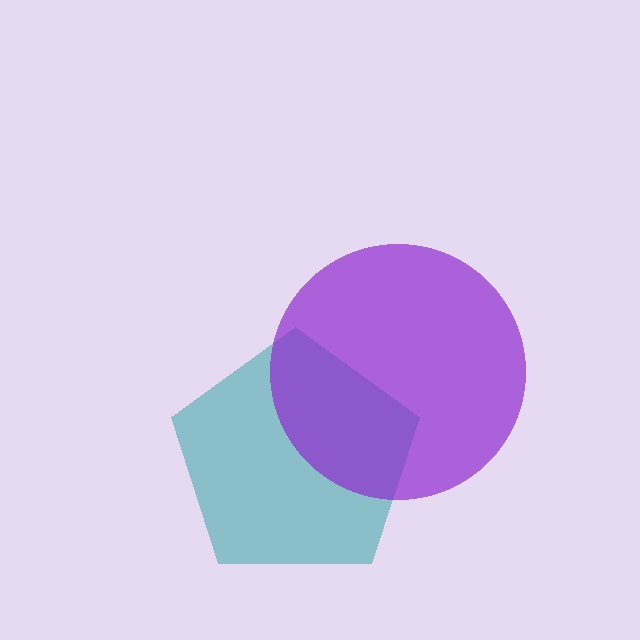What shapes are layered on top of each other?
The layered shapes are: a teal pentagon, a purple circle.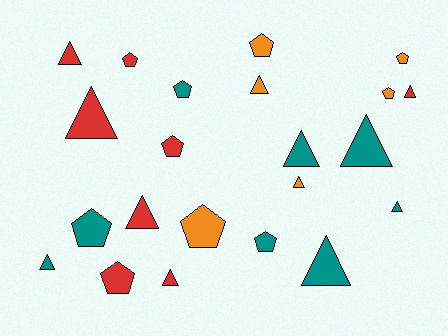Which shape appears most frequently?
Triangle, with 12 objects.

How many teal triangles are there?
There are 5 teal triangles.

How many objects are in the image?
There are 22 objects.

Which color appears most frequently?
Teal, with 8 objects.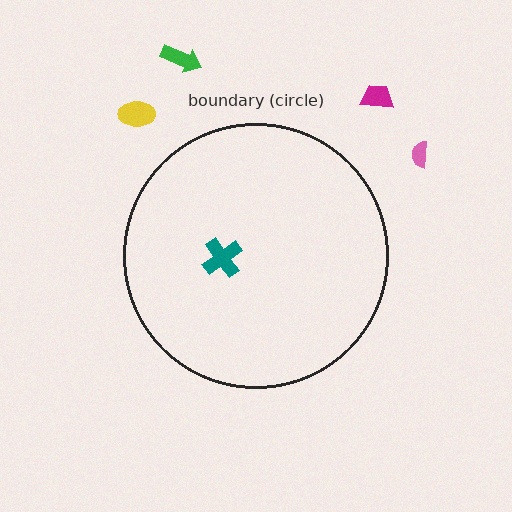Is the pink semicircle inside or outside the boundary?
Outside.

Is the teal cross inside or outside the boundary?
Inside.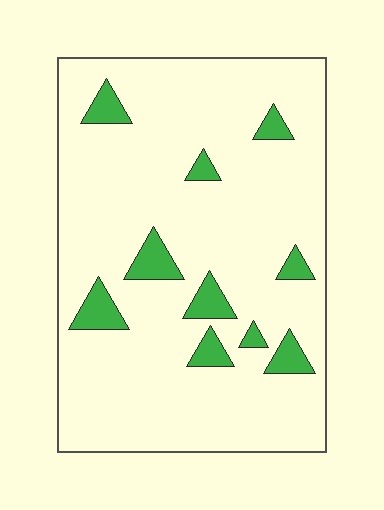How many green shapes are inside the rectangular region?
10.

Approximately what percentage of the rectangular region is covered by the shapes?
Approximately 10%.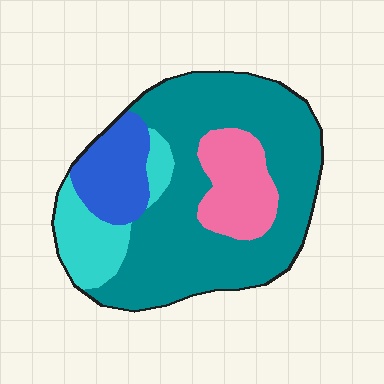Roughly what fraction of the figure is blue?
Blue covers roughly 15% of the figure.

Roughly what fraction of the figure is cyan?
Cyan covers about 15% of the figure.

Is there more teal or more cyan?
Teal.